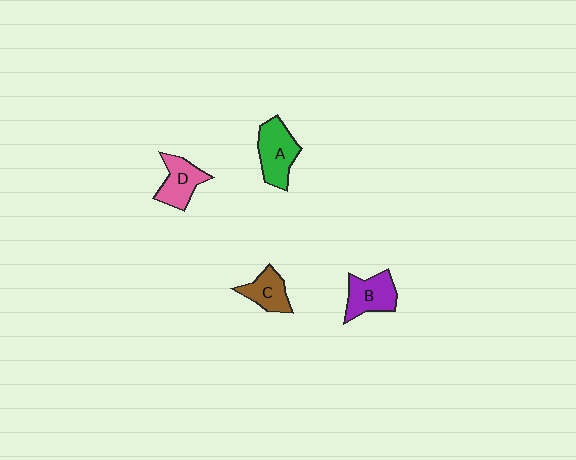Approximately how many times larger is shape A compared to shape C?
Approximately 1.4 times.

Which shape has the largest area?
Shape A (green).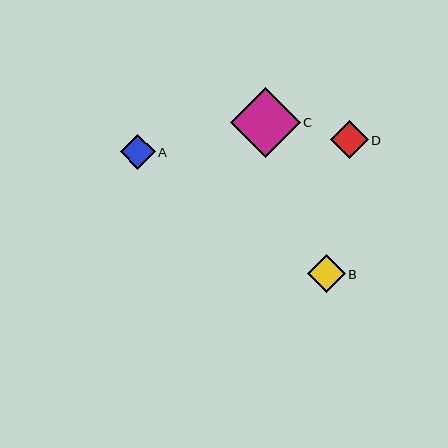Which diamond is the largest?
Diamond C is the largest with a size of approximately 70 pixels.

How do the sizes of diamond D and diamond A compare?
Diamond D and diamond A are approximately the same size.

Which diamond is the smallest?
Diamond A is the smallest with a size of approximately 35 pixels.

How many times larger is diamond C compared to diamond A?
Diamond C is approximately 2.0 times the size of diamond A.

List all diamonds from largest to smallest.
From largest to smallest: C, D, B, A.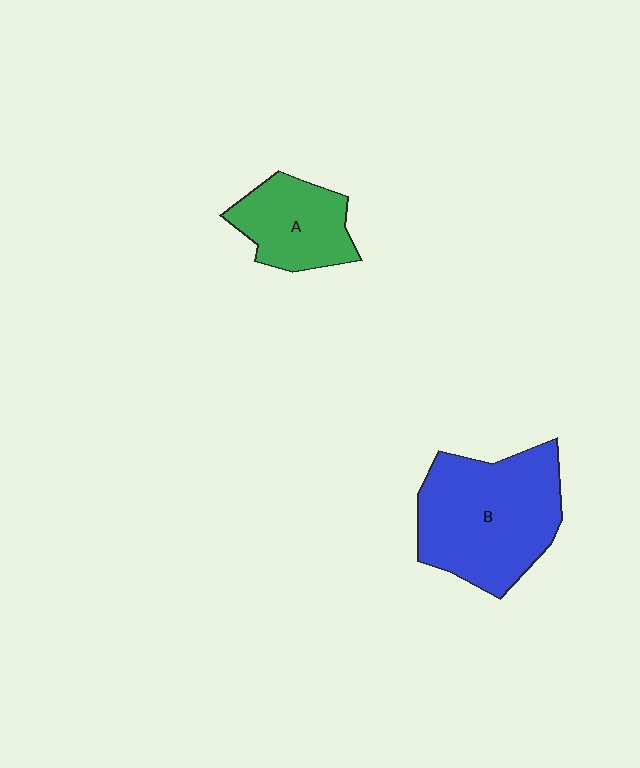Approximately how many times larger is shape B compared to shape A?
Approximately 1.9 times.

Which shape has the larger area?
Shape B (blue).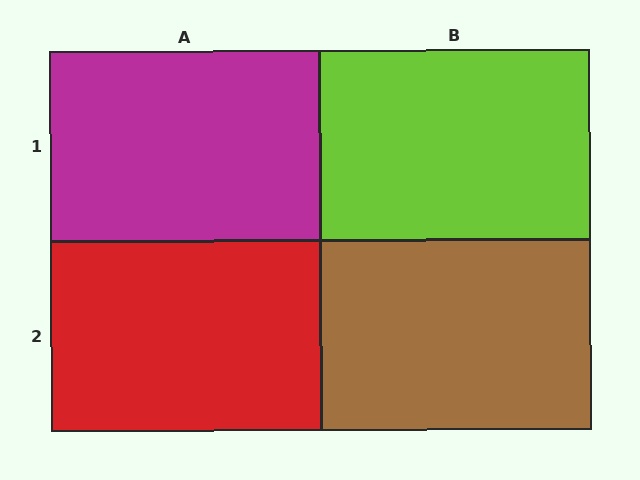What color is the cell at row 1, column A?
Magenta.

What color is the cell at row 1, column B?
Lime.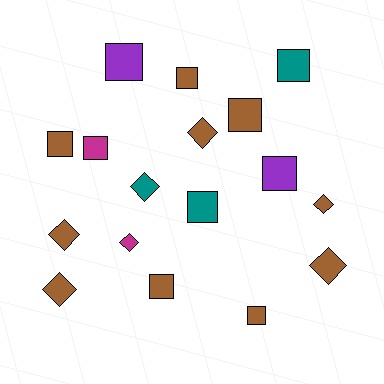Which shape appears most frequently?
Square, with 10 objects.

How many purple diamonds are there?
There are no purple diamonds.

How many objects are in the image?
There are 17 objects.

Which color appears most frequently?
Brown, with 10 objects.